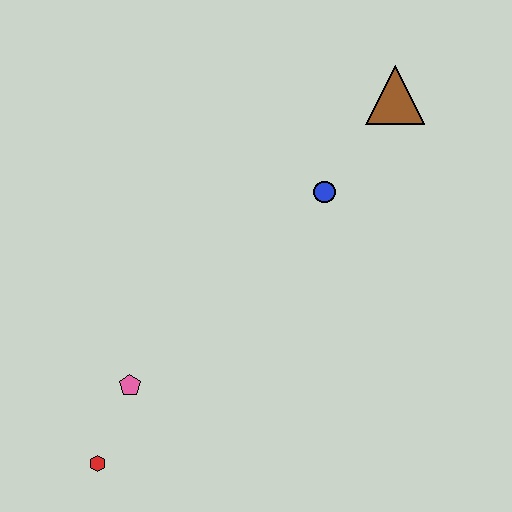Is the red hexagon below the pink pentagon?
Yes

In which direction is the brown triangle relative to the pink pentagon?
The brown triangle is above the pink pentagon.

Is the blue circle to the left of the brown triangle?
Yes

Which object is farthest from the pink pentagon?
The brown triangle is farthest from the pink pentagon.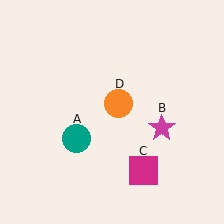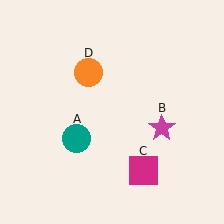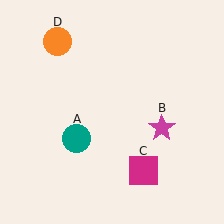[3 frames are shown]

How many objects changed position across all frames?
1 object changed position: orange circle (object D).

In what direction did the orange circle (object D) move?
The orange circle (object D) moved up and to the left.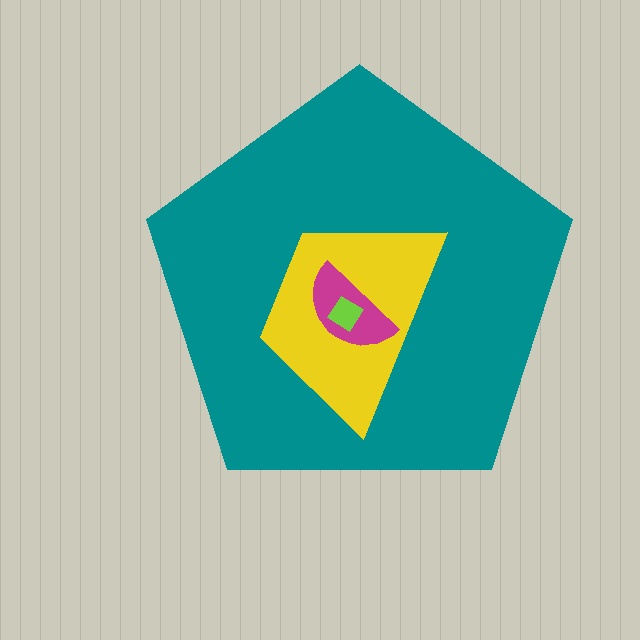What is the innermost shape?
The lime diamond.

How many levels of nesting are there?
4.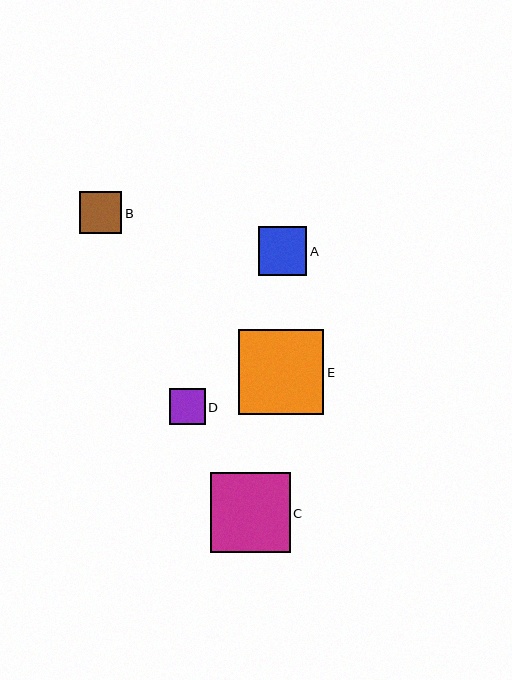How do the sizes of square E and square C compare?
Square E and square C are approximately the same size.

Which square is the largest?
Square E is the largest with a size of approximately 86 pixels.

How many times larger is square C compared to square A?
Square C is approximately 1.7 times the size of square A.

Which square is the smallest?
Square D is the smallest with a size of approximately 36 pixels.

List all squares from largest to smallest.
From largest to smallest: E, C, A, B, D.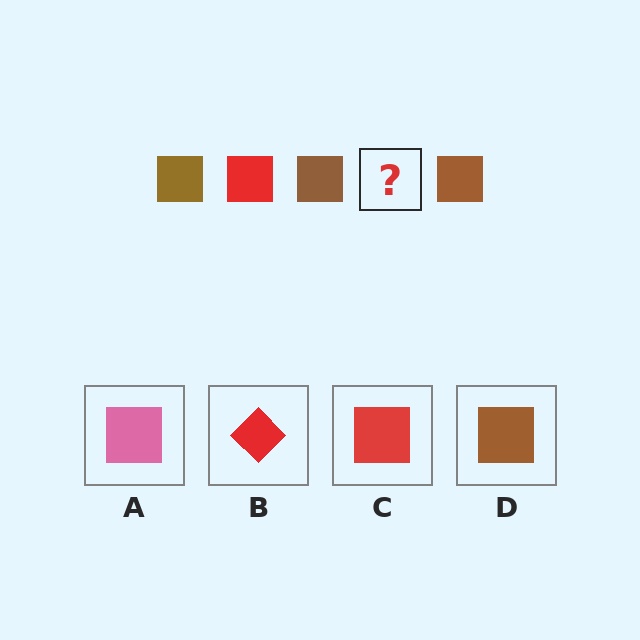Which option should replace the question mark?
Option C.